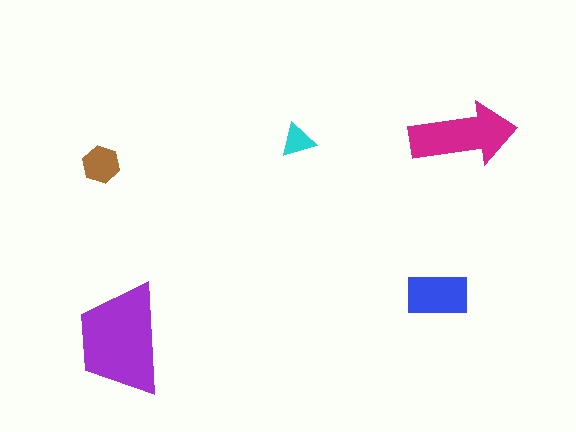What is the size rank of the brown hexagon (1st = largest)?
4th.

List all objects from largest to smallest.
The purple trapezoid, the magenta arrow, the blue rectangle, the brown hexagon, the cyan triangle.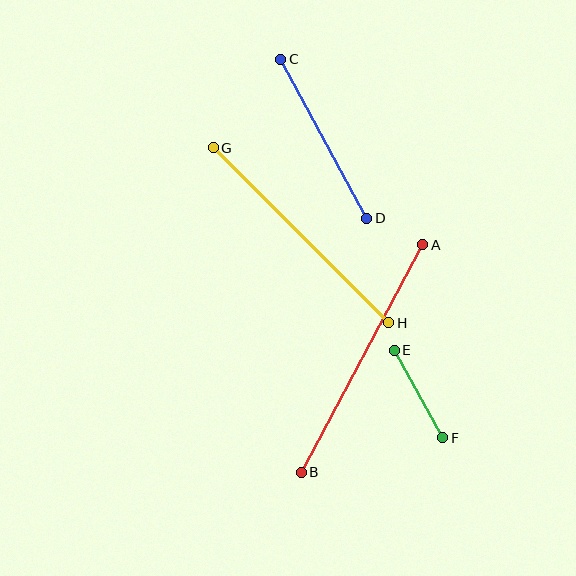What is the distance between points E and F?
The distance is approximately 100 pixels.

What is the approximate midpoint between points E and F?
The midpoint is at approximately (418, 394) pixels.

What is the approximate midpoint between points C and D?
The midpoint is at approximately (324, 139) pixels.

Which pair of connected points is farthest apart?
Points A and B are farthest apart.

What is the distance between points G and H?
The distance is approximately 248 pixels.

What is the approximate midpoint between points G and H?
The midpoint is at approximately (301, 235) pixels.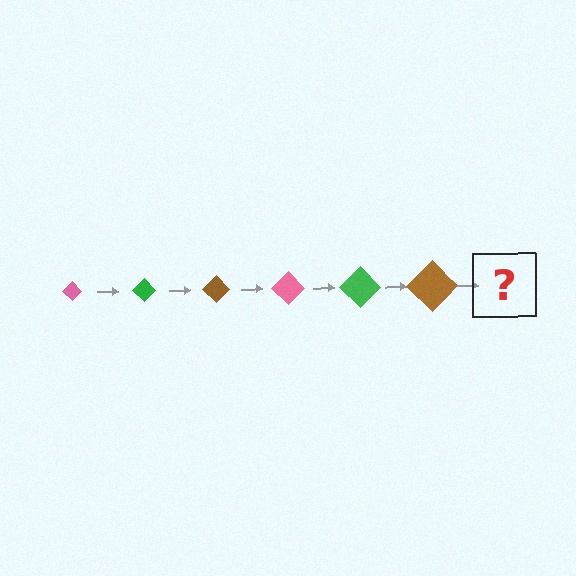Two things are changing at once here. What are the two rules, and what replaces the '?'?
The two rules are that the diamond grows larger each step and the color cycles through pink, green, and brown. The '?' should be a pink diamond, larger than the previous one.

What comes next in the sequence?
The next element should be a pink diamond, larger than the previous one.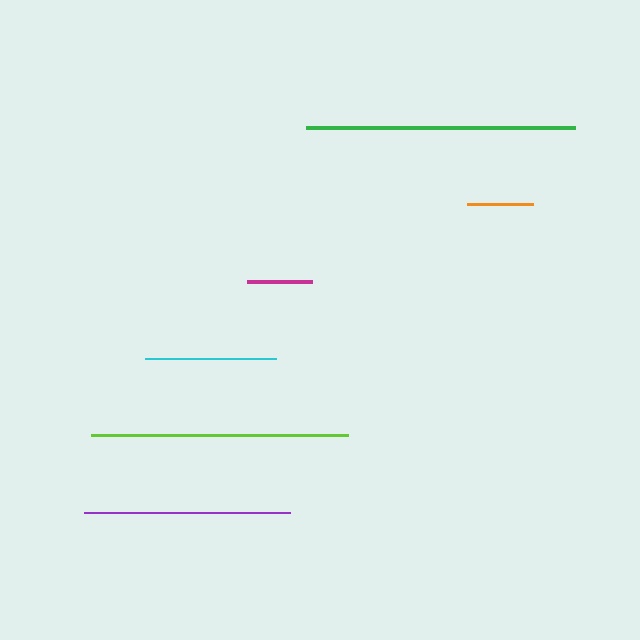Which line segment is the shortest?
The magenta line is the shortest at approximately 65 pixels.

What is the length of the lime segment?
The lime segment is approximately 257 pixels long.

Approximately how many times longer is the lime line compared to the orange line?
The lime line is approximately 3.9 times the length of the orange line.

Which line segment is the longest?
The green line is the longest at approximately 270 pixels.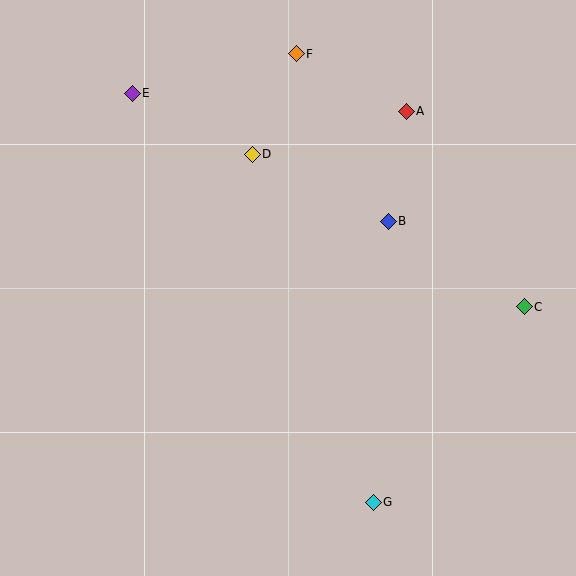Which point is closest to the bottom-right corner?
Point G is closest to the bottom-right corner.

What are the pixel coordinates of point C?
Point C is at (524, 307).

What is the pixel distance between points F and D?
The distance between F and D is 110 pixels.